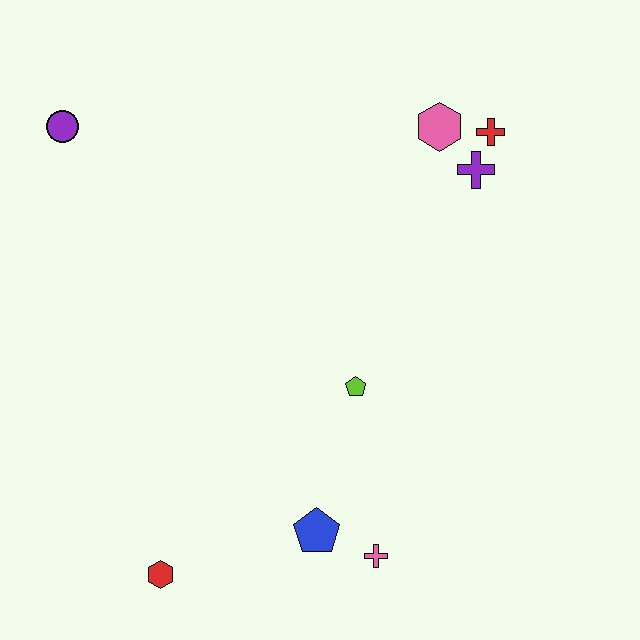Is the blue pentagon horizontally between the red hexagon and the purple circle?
No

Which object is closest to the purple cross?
The red cross is closest to the purple cross.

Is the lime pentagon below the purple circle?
Yes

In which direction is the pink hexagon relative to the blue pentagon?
The pink hexagon is above the blue pentagon.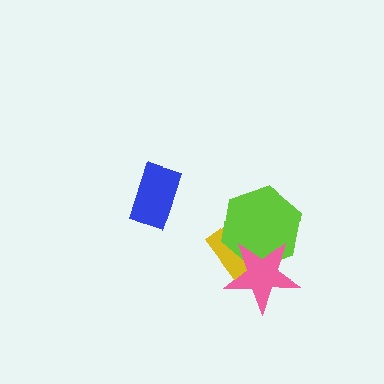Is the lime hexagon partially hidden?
Yes, it is partially covered by another shape.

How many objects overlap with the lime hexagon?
2 objects overlap with the lime hexagon.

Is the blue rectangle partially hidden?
No, no other shape covers it.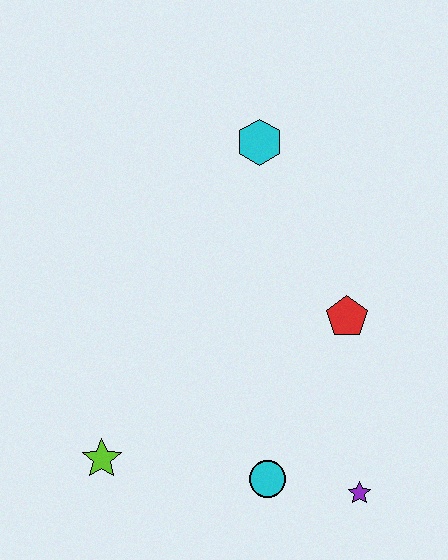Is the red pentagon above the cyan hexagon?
No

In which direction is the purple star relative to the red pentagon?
The purple star is below the red pentagon.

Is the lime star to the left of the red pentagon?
Yes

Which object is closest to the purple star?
The cyan circle is closest to the purple star.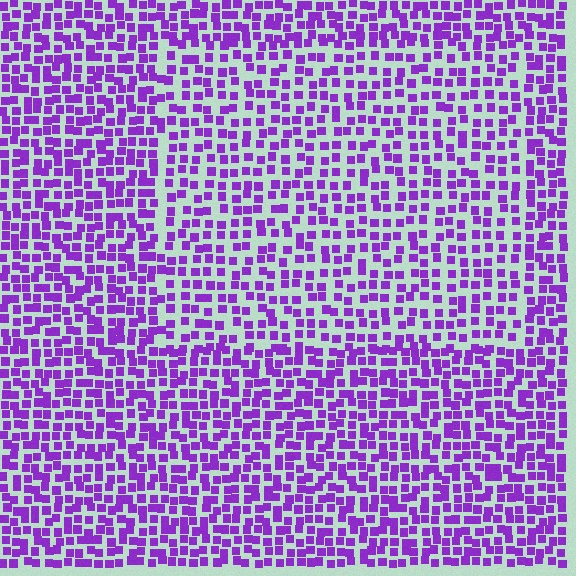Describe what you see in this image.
The image contains small purple elements arranged at two different densities. A rectangle-shaped region is visible where the elements are less densely packed than the surrounding area.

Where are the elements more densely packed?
The elements are more densely packed outside the rectangle boundary.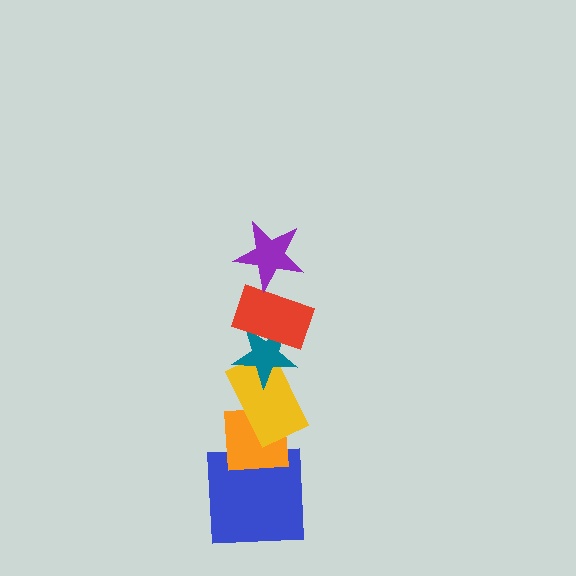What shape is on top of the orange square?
The yellow rectangle is on top of the orange square.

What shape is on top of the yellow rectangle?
The teal star is on top of the yellow rectangle.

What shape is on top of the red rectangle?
The purple star is on top of the red rectangle.